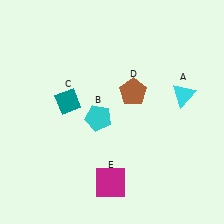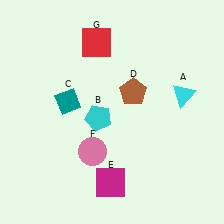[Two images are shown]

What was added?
A pink circle (F), a red square (G) were added in Image 2.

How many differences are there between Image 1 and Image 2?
There are 2 differences between the two images.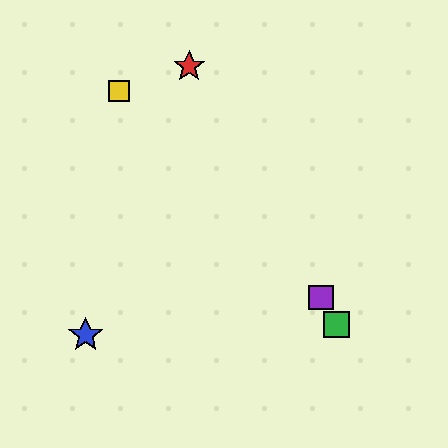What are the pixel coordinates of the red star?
The red star is at (189, 67).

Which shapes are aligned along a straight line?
The red star, the green square, the purple square are aligned along a straight line.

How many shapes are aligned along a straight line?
3 shapes (the red star, the green square, the purple square) are aligned along a straight line.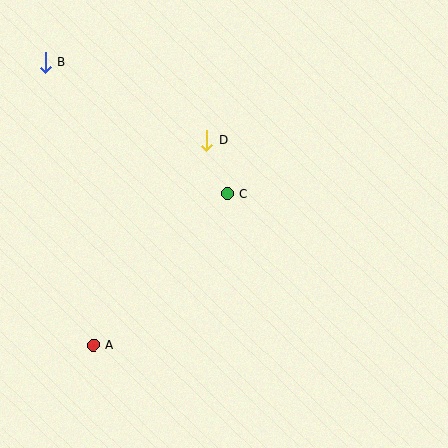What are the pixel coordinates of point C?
Point C is at (227, 193).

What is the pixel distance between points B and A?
The distance between B and A is 287 pixels.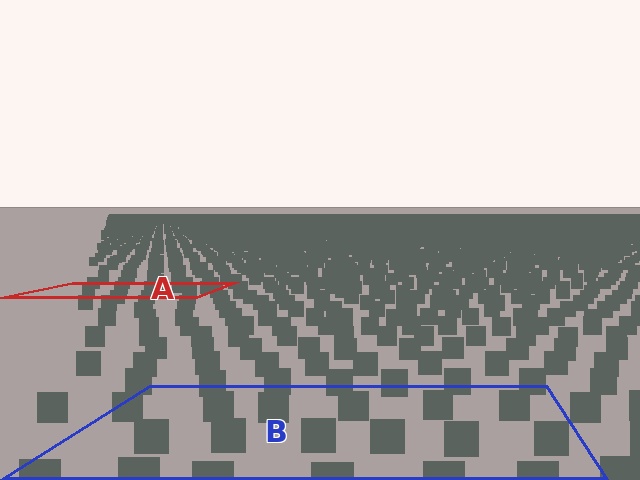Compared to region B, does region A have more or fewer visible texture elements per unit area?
Region A has more texture elements per unit area — they are packed more densely because it is farther away.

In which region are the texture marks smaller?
The texture marks are smaller in region A, because it is farther away.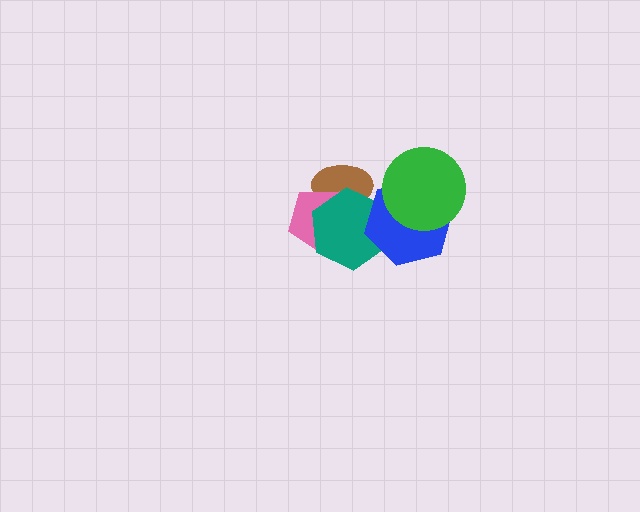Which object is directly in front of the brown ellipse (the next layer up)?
The pink pentagon is directly in front of the brown ellipse.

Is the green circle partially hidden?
No, no other shape covers it.